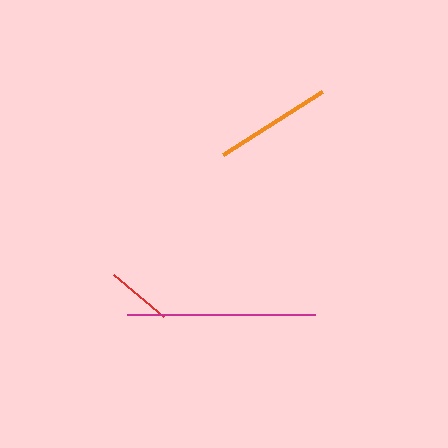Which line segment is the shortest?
The red line is the shortest at approximately 65 pixels.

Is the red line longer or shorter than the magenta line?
The magenta line is longer than the red line.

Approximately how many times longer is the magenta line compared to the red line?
The magenta line is approximately 2.9 times the length of the red line.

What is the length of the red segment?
The red segment is approximately 65 pixels long.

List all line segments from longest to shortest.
From longest to shortest: magenta, orange, red.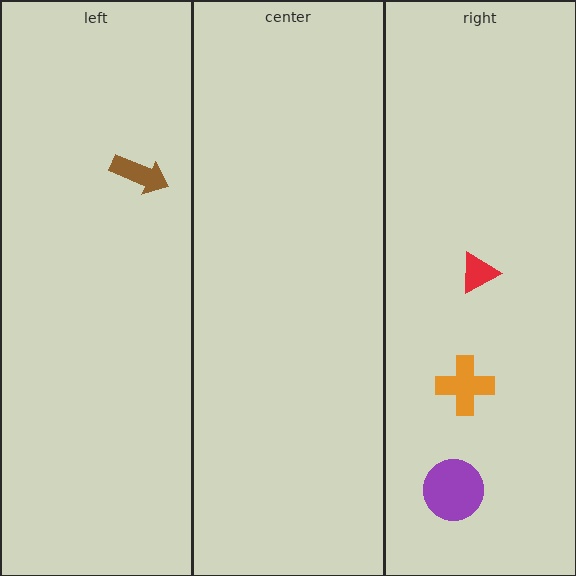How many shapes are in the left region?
1.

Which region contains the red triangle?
The right region.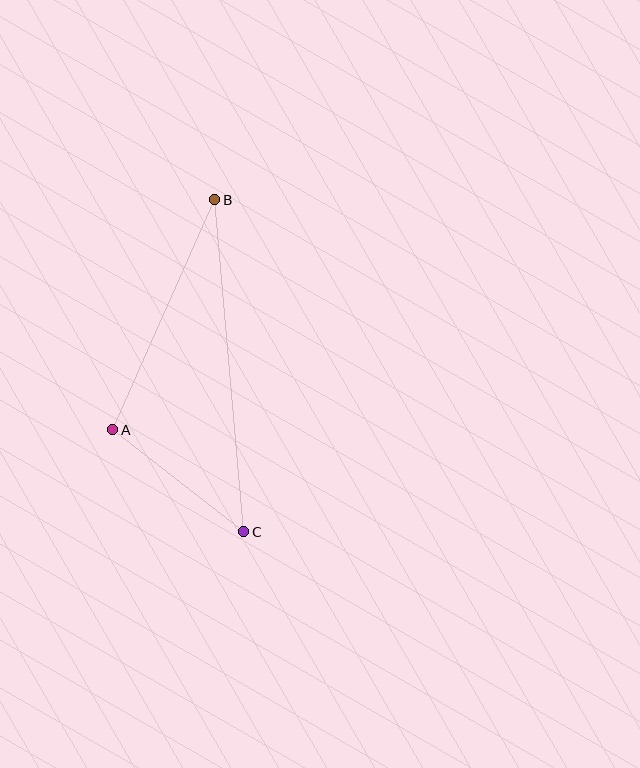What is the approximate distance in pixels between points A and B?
The distance between A and B is approximately 252 pixels.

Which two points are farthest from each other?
Points B and C are farthest from each other.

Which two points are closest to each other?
Points A and C are closest to each other.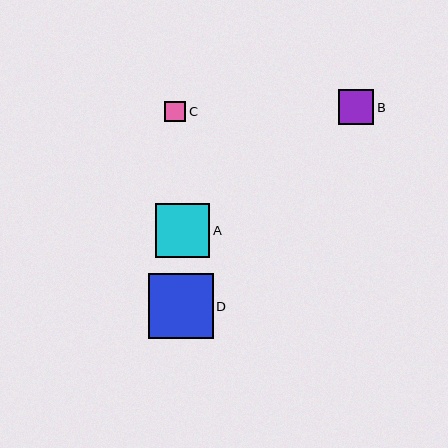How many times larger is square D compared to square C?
Square D is approximately 3.1 times the size of square C.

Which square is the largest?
Square D is the largest with a size of approximately 65 pixels.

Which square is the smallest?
Square C is the smallest with a size of approximately 21 pixels.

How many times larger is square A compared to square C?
Square A is approximately 2.6 times the size of square C.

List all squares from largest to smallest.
From largest to smallest: D, A, B, C.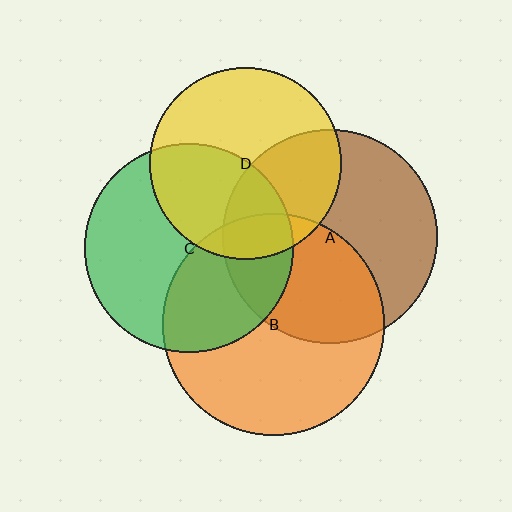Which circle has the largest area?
Circle B (orange).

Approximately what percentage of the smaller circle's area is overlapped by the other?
Approximately 40%.